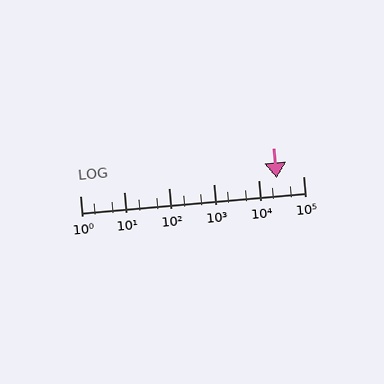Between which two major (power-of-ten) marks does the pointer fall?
The pointer is between 10000 and 100000.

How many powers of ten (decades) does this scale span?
The scale spans 5 decades, from 1 to 100000.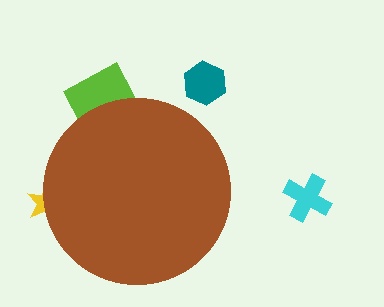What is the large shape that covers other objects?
A brown circle.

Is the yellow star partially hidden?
Yes, the yellow star is partially hidden behind the brown circle.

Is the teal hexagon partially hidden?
No, the teal hexagon is fully visible.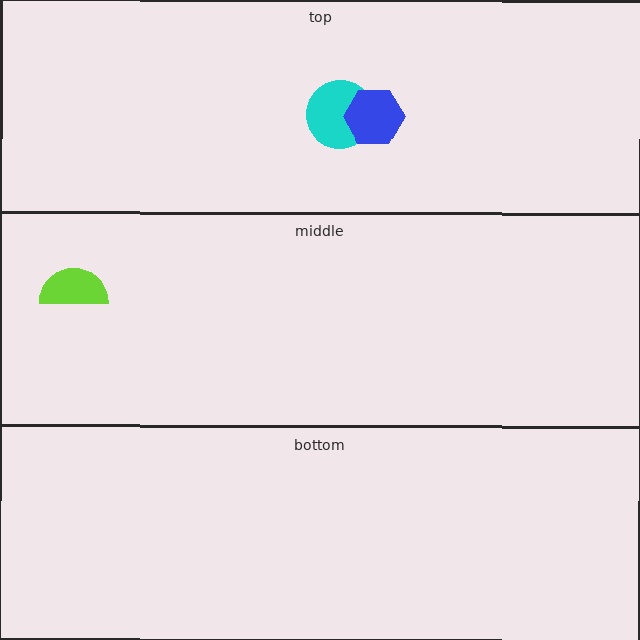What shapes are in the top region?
The cyan circle, the blue hexagon.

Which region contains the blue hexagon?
The top region.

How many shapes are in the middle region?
1.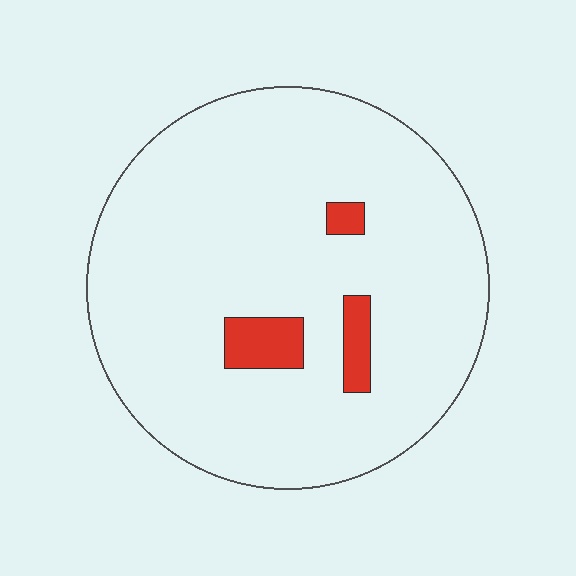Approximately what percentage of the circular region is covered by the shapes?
Approximately 5%.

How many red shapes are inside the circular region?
3.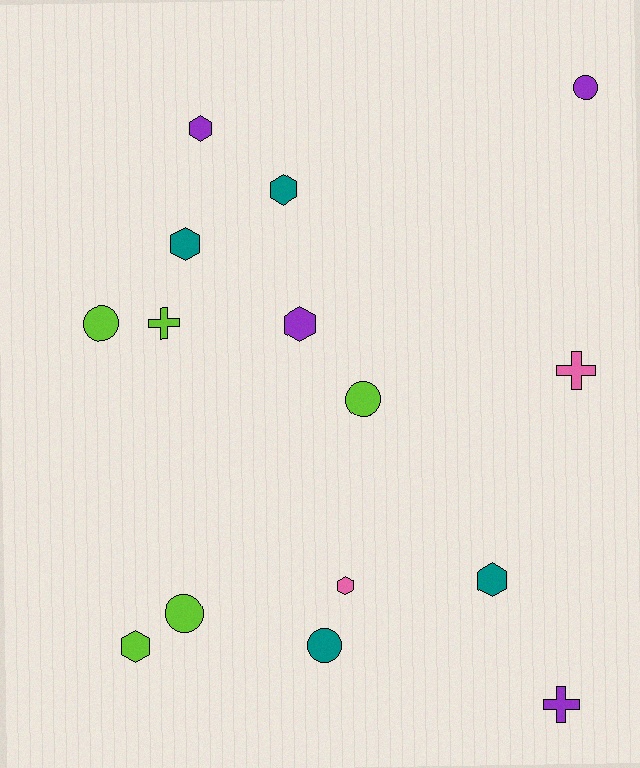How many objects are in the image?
There are 15 objects.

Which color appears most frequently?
Lime, with 5 objects.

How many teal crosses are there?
There are no teal crosses.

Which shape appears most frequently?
Hexagon, with 7 objects.